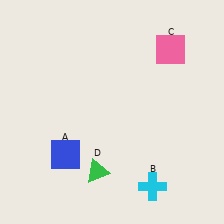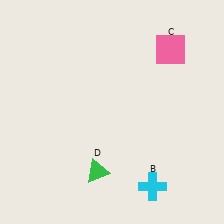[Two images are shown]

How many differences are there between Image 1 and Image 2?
There is 1 difference between the two images.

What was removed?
The blue square (A) was removed in Image 2.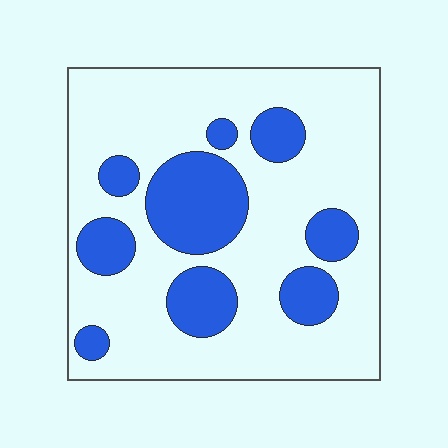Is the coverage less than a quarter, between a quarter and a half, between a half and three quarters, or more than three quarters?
Between a quarter and a half.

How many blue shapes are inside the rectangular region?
9.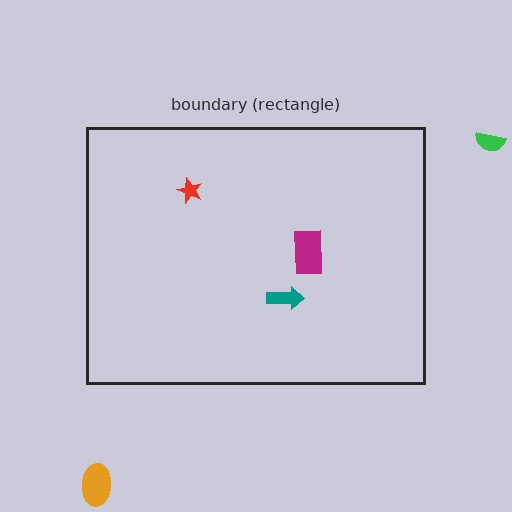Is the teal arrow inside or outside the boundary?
Inside.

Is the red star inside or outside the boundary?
Inside.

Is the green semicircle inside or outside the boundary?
Outside.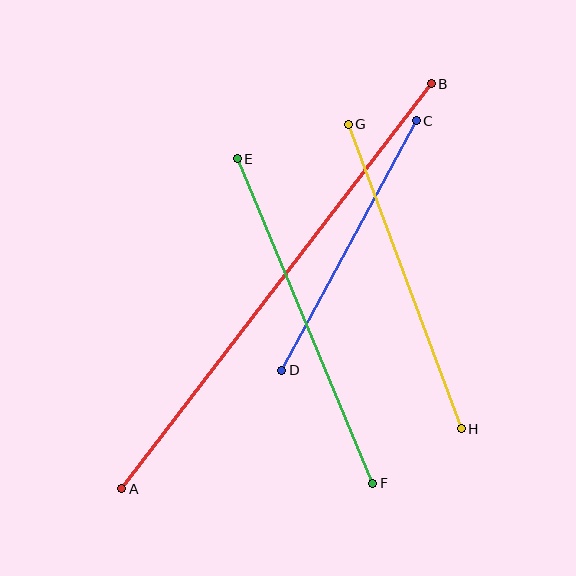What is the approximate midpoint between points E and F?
The midpoint is at approximately (305, 321) pixels.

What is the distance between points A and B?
The distance is approximately 510 pixels.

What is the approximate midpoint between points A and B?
The midpoint is at approximately (276, 286) pixels.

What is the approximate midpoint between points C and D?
The midpoint is at approximately (349, 246) pixels.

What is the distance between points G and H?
The distance is approximately 325 pixels.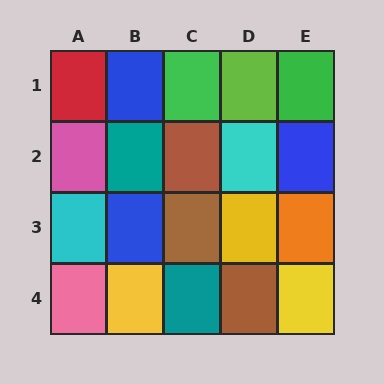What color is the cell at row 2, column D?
Cyan.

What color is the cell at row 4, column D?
Brown.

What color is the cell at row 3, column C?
Brown.